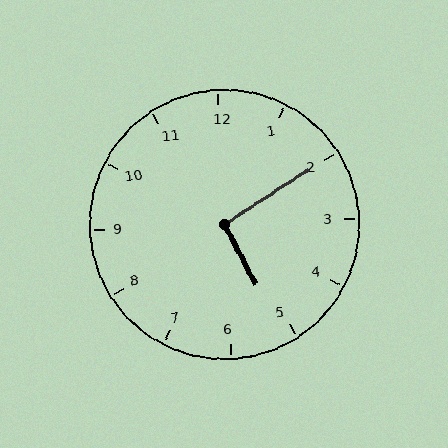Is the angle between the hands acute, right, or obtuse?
It is right.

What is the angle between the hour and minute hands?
Approximately 95 degrees.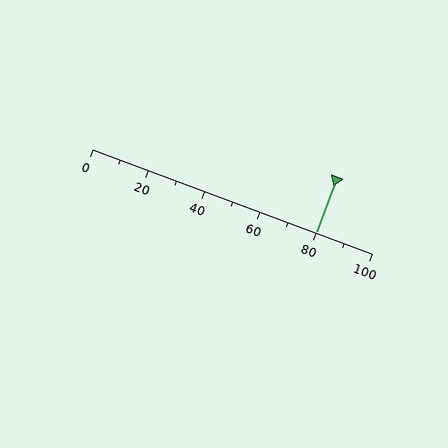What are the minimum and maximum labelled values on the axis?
The axis runs from 0 to 100.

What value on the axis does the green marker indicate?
The marker indicates approximately 80.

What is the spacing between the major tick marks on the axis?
The major ticks are spaced 20 apart.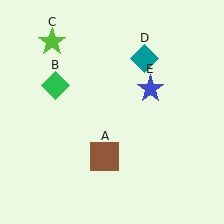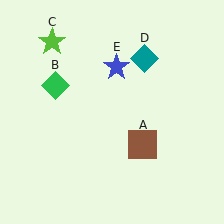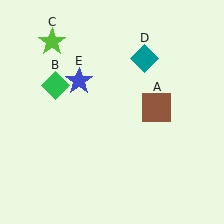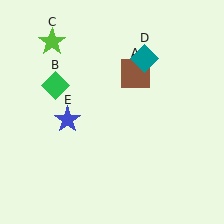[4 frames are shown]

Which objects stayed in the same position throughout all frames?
Green diamond (object B) and lime star (object C) and teal diamond (object D) remained stationary.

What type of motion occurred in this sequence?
The brown square (object A), blue star (object E) rotated counterclockwise around the center of the scene.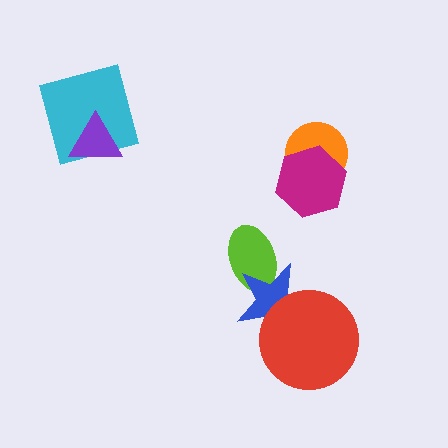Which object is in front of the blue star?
The red circle is in front of the blue star.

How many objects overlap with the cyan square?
1 object overlaps with the cyan square.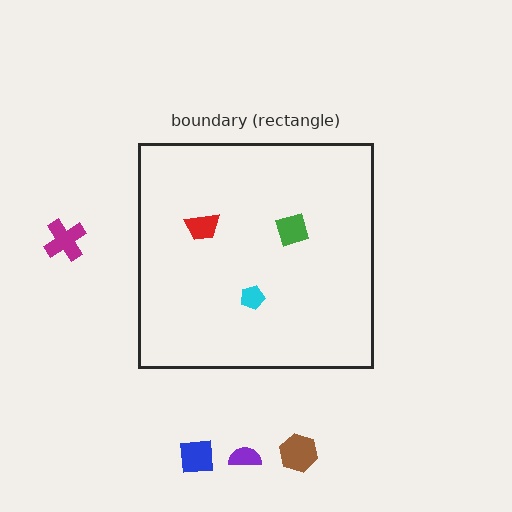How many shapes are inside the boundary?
3 inside, 4 outside.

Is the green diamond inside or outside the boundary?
Inside.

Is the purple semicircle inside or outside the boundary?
Outside.